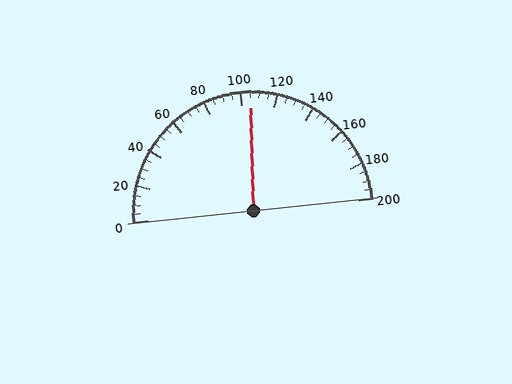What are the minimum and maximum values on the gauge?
The gauge ranges from 0 to 200.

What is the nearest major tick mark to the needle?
The nearest major tick mark is 100.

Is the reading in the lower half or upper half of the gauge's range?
The reading is in the upper half of the range (0 to 200).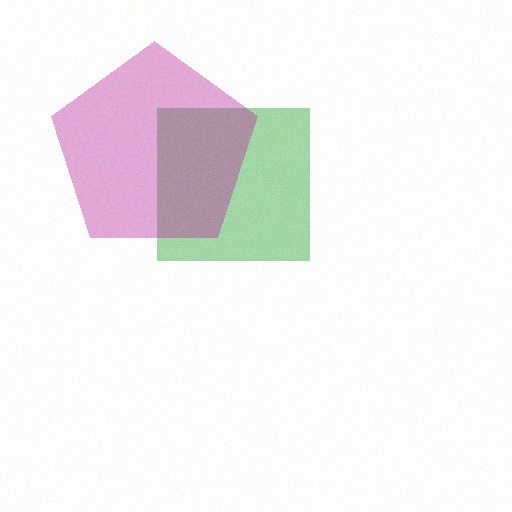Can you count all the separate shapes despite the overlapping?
Yes, there are 2 separate shapes.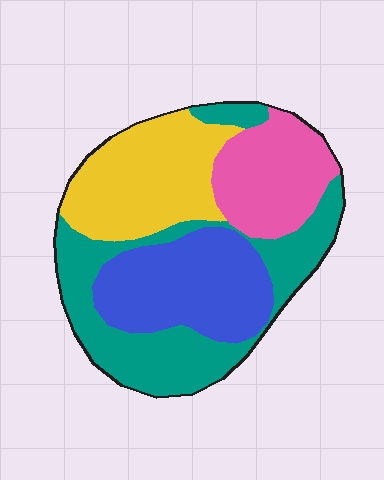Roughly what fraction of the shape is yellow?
Yellow takes up about one quarter (1/4) of the shape.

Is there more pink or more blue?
Blue.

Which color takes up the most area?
Teal, at roughly 35%.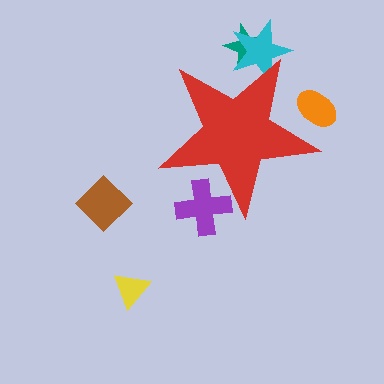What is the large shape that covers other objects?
A red star.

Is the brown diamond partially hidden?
No, the brown diamond is fully visible.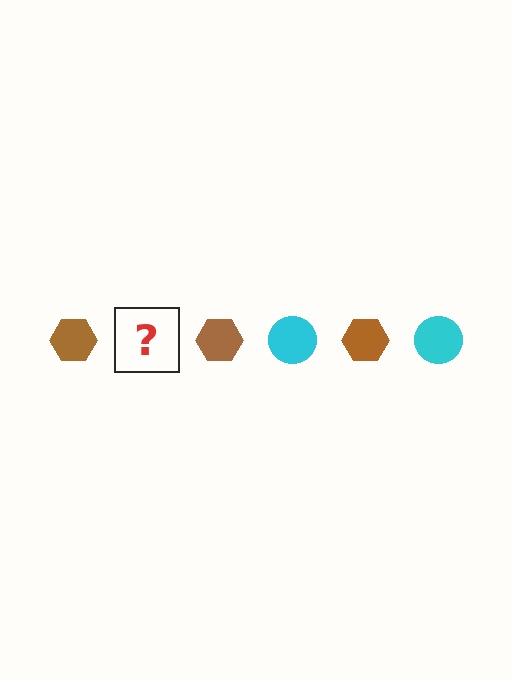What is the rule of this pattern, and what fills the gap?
The rule is that the pattern alternates between brown hexagon and cyan circle. The gap should be filled with a cyan circle.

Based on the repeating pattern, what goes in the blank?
The blank should be a cyan circle.